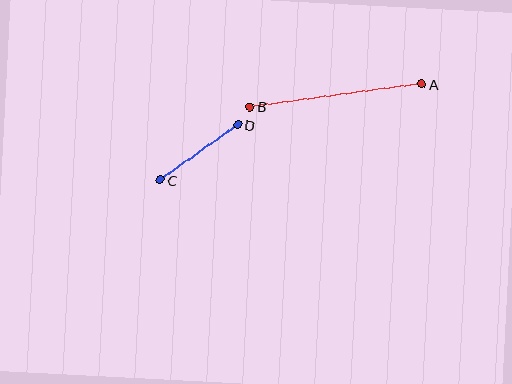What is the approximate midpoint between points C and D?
The midpoint is at approximately (199, 152) pixels.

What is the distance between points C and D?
The distance is approximately 95 pixels.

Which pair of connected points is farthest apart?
Points A and B are farthest apart.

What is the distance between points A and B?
The distance is approximately 173 pixels.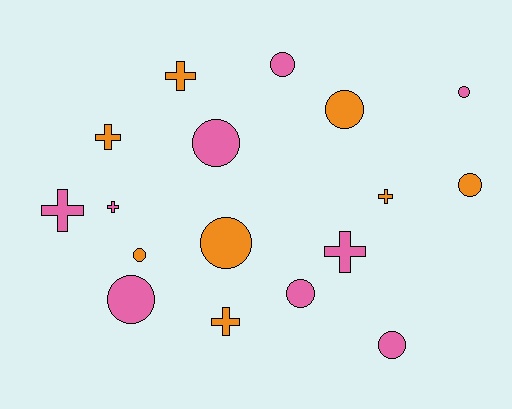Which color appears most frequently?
Pink, with 9 objects.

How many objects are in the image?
There are 17 objects.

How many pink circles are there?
There are 6 pink circles.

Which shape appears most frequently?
Circle, with 10 objects.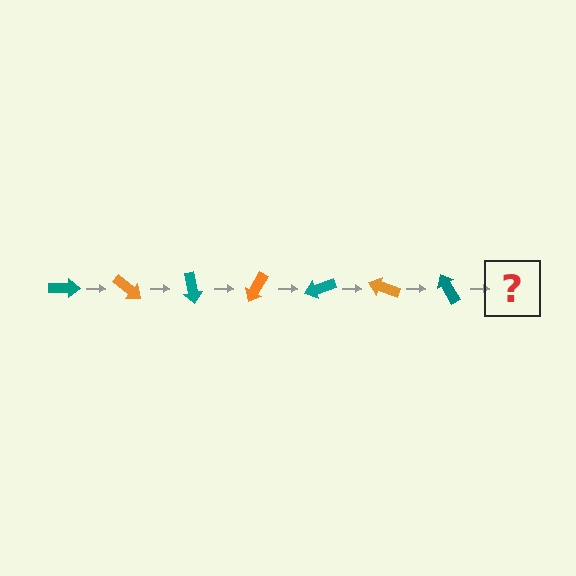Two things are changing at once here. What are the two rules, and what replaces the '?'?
The two rules are that it rotates 40 degrees each step and the color cycles through teal and orange. The '?' should be an orange arrow, rotated 280 degrees from the start.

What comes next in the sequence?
The next element should be an orange arrow, rotated 280 degrees from the start.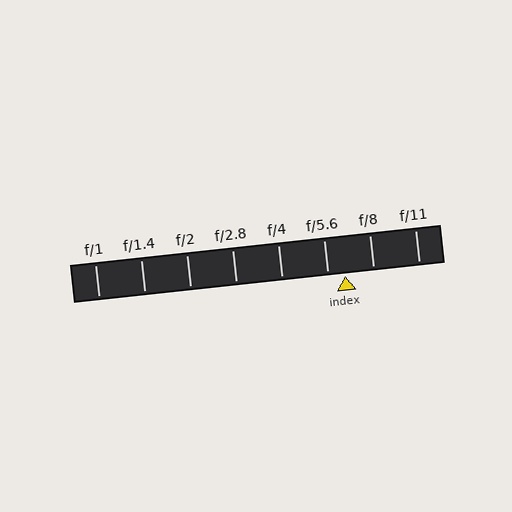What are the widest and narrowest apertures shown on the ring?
The widest aperture shown is f/1 and the narrowest is f/11.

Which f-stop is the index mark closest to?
The index mark is closest to f/5.6.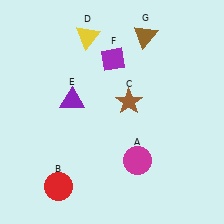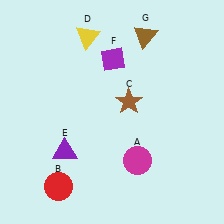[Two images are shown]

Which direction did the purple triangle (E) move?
The purple triangle (E) moved down.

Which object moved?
The purple triangle (E) moved down.